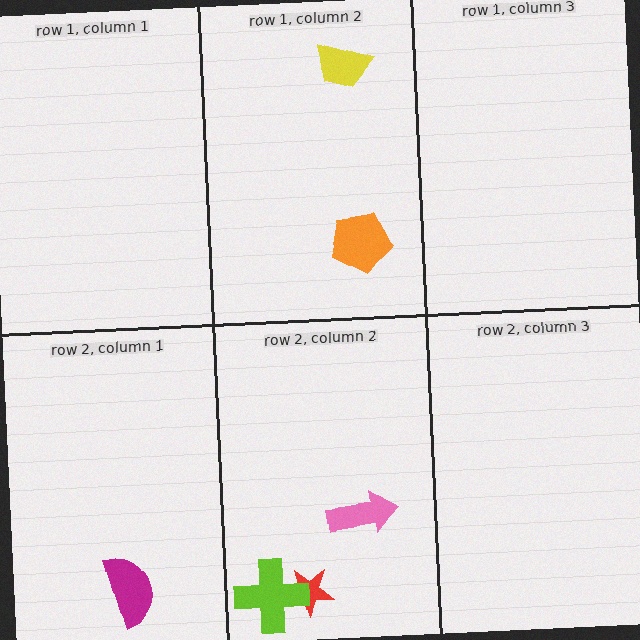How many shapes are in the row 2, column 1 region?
1.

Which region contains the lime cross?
The row 2, column 2 region.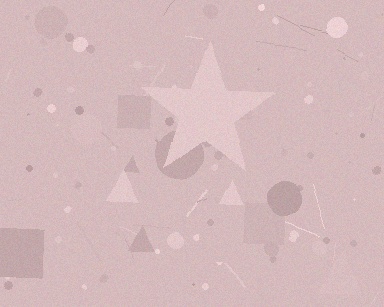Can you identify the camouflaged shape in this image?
The camouflaged shape is a star.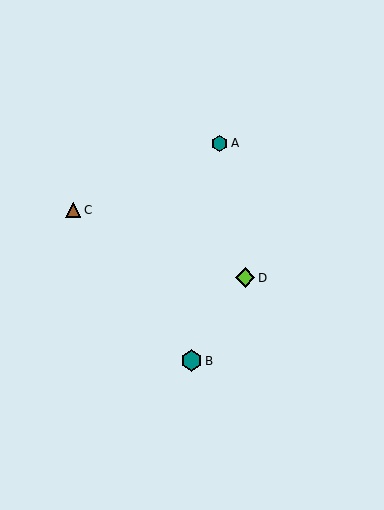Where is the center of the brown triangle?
The center of the brown triangle is at (73, 210).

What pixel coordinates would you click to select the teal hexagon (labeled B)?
Click at (192, 361) to select the teal hexagon B.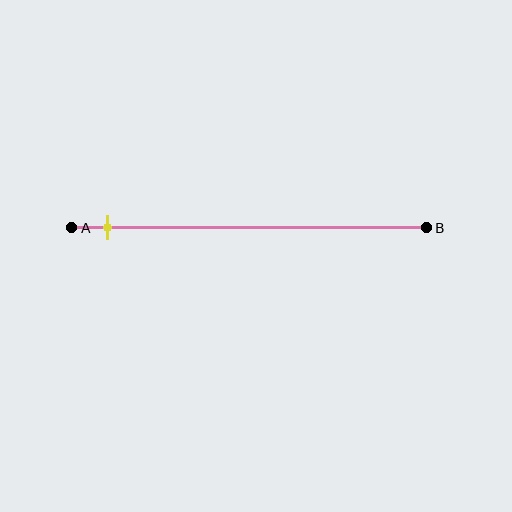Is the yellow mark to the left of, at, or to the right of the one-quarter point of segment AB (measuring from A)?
The yellow mark is to the left of the one-quarter point of segment AB.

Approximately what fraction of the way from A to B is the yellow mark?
The yellow mark is approximately 10% of the way from A to B.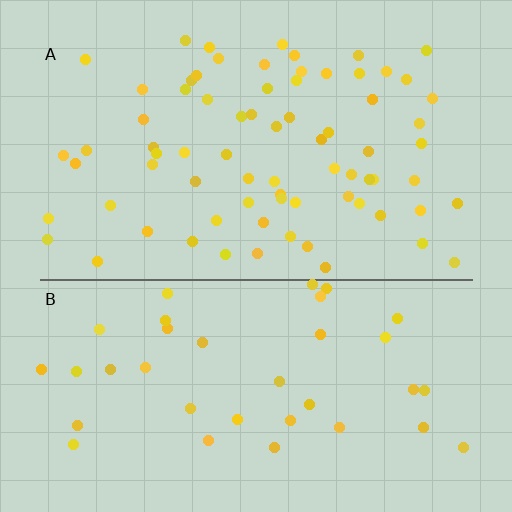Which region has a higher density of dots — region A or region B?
A (the top).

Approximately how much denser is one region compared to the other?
Approximately 2.0× — region A over region B.